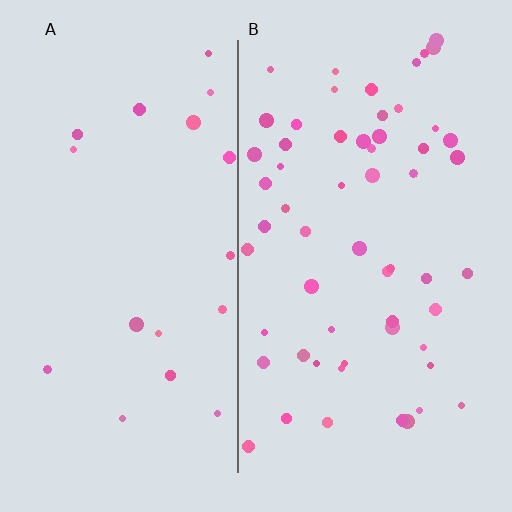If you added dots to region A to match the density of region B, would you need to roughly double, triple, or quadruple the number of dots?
Approximately triple.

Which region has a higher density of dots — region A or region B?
B (the right).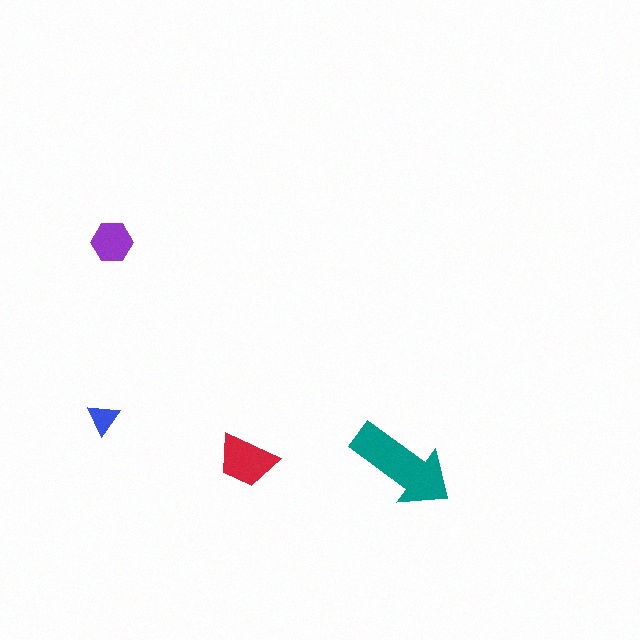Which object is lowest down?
The teal arrow is bottommost.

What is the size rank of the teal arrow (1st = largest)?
1st.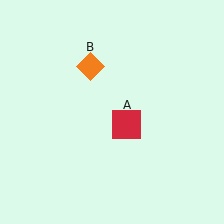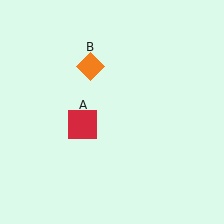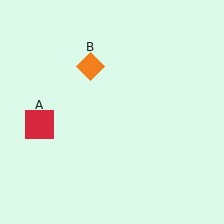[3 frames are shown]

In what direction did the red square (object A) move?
The red square (object A) moved left.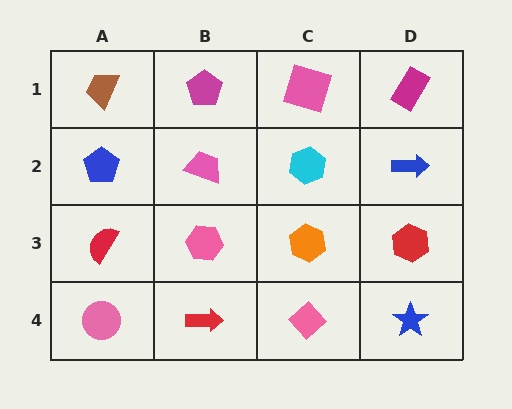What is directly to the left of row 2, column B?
A blue pentagon.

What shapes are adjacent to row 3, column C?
A cyan hexagon (row 2, column C), a pink diamond (row 4, column C), a pink hexagon (row 3, column B), a red hexagon (row 3, column D).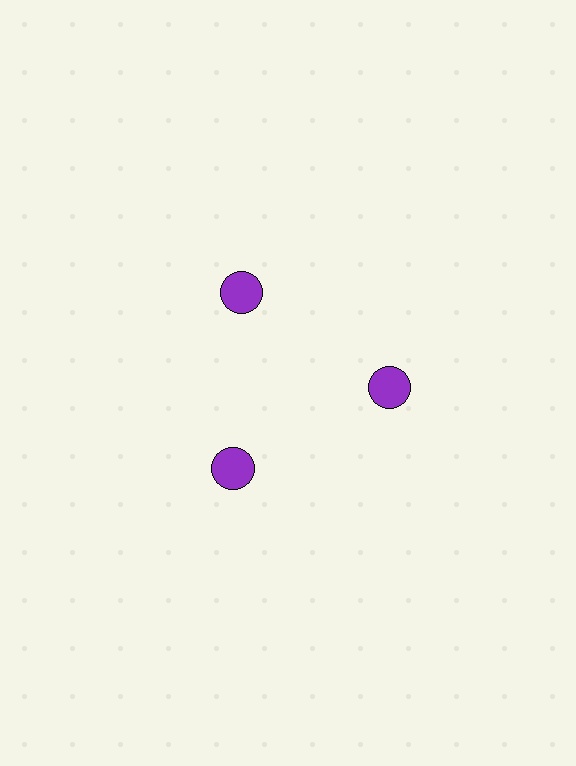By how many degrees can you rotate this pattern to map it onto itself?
The pattern maps onto itself every 120 degrees of rotation.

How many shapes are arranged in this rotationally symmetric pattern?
There are 3 shapes, arranged in 3 groups of 1.